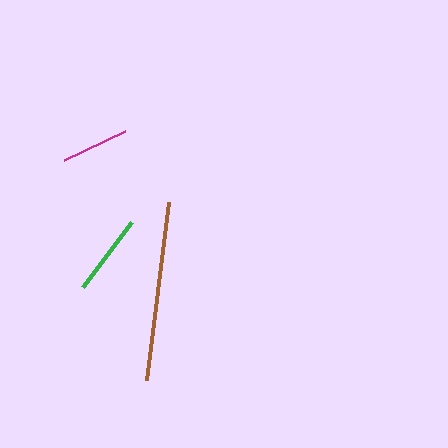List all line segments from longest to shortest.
From longest to shortest: brown, green, magenta.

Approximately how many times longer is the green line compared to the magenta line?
The green line is approximately 1.2 times the length of the magenta line.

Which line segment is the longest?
The brown line is the longest at approximately 179 pixels.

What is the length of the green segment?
The green segment is approximately 82 pixels long.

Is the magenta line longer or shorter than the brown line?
The brown line is longer than the magenta line.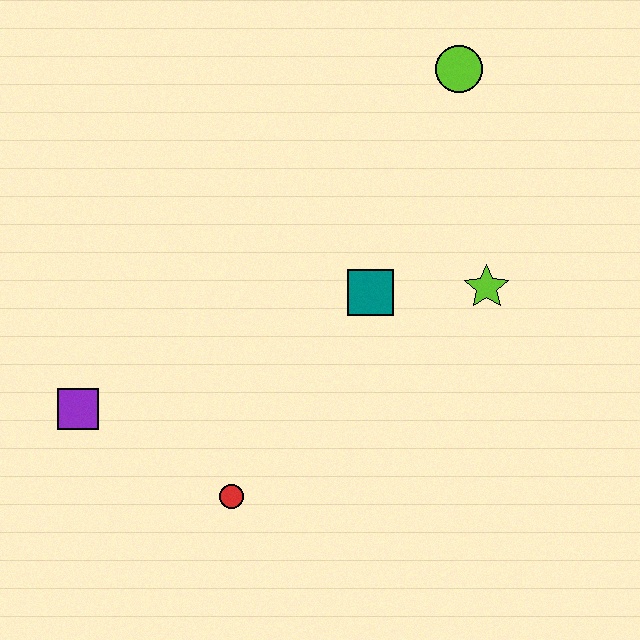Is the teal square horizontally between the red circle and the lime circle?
Yes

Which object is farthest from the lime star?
The purple square is farthest from the lime star.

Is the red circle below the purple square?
Yes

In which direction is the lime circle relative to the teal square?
The lime circle is above the teal square.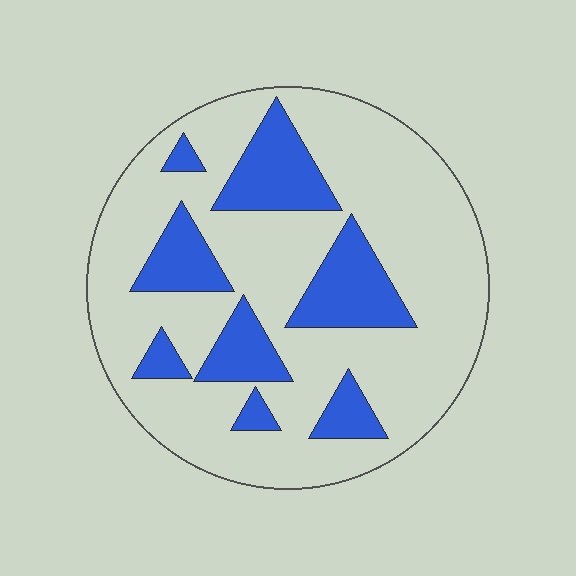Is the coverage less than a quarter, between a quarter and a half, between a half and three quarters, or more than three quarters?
Less than a quarter.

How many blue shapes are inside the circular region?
8.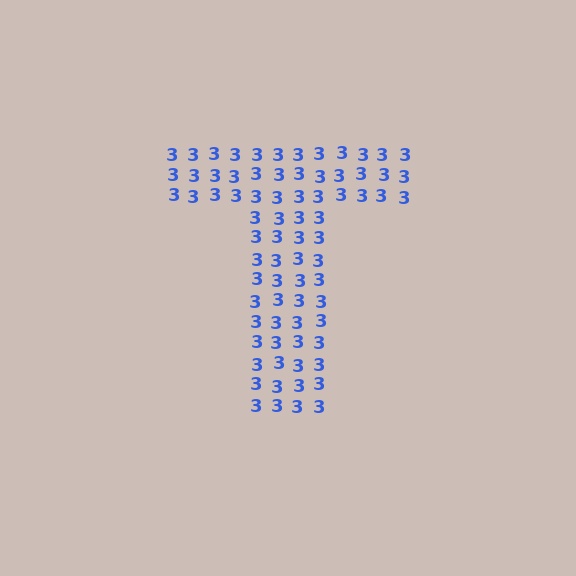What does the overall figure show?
The overall figure shows the letter T.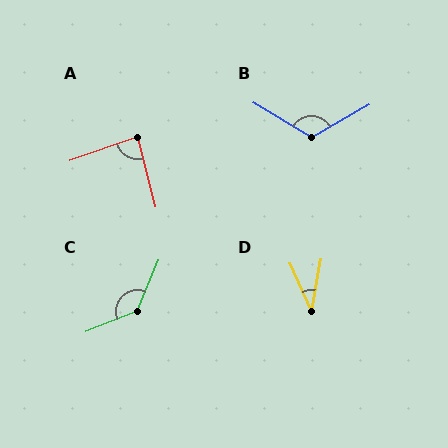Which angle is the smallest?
D, at approximately 34 degrees.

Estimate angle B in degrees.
Approximately 120 degrees.